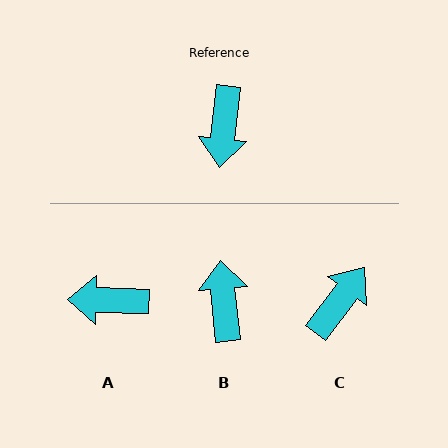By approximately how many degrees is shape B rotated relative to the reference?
Approximately 168 degrees clockwise.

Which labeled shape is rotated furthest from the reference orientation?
B, about 168 degrees away.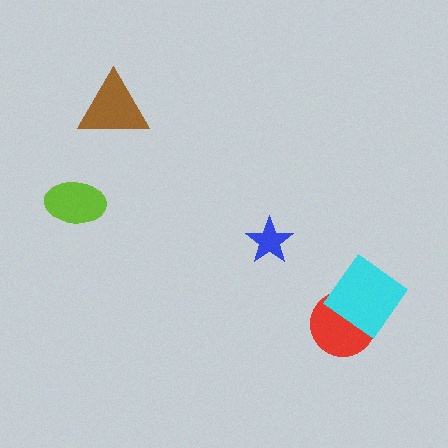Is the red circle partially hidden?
Yes, it is partially covered by another shape.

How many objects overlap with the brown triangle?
0 objects overlap with the brown triangle.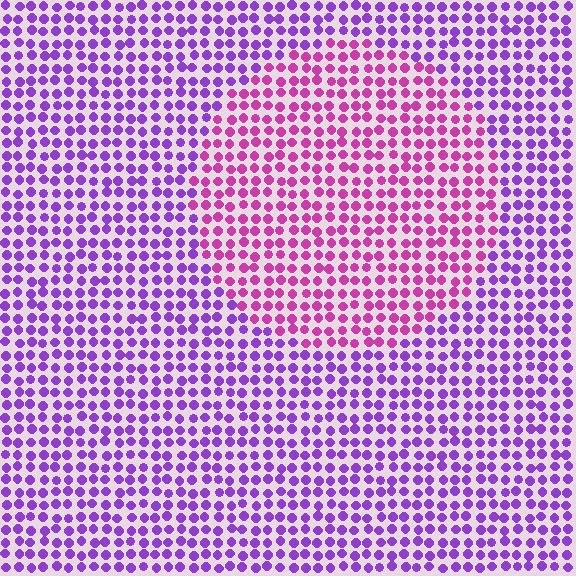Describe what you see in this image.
The image is filled with small purple elements in a uniform arrangement. A circle-shaped region is visible where the elements are tinted to a slightly different hue, forming a subtle color boundary.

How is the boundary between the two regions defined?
The boundary is defined purely by a slight shift in hue (about 38 degrees). Spacing, size, and orientation are identical on both sides.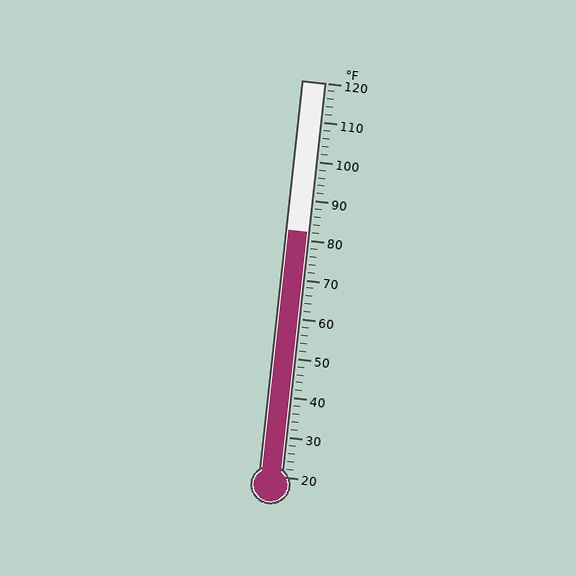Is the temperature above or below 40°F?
The temperature is above 40°F.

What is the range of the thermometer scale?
The thermometer scale ranges from 20°F to 120°F.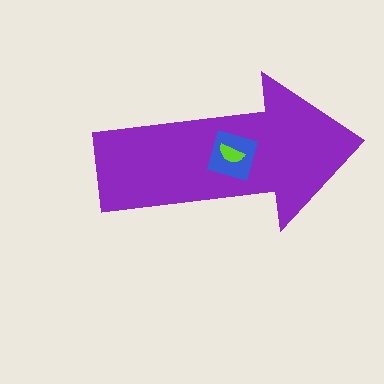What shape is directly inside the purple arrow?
The blue diamond.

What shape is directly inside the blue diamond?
The lime semicircle.